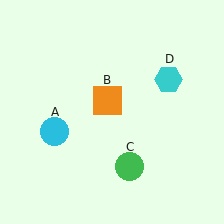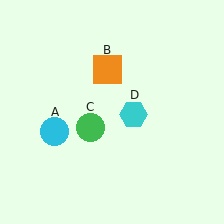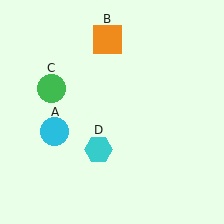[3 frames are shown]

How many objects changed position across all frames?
3 objects changed position: orange square (object B), green circle (object C), cyan hexagon (object D).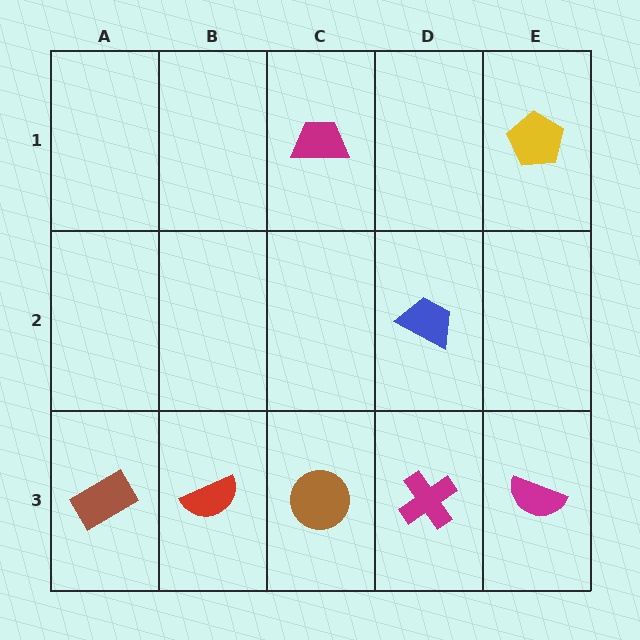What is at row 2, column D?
A blue trapezoid.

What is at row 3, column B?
A red semicircle.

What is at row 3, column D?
A magenta cross.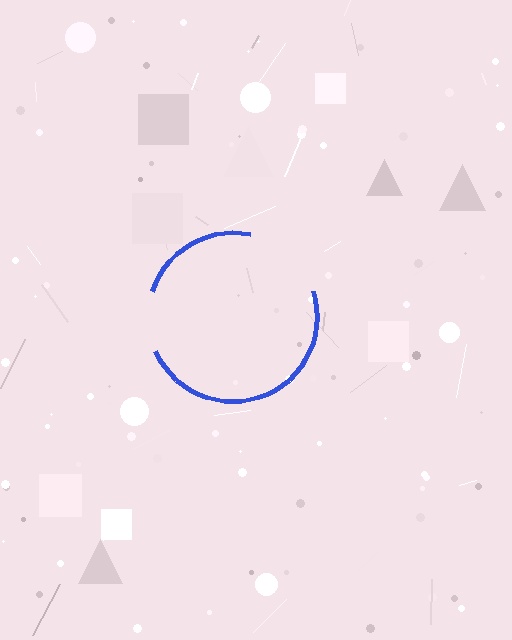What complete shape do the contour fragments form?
The contour fragments form a circle.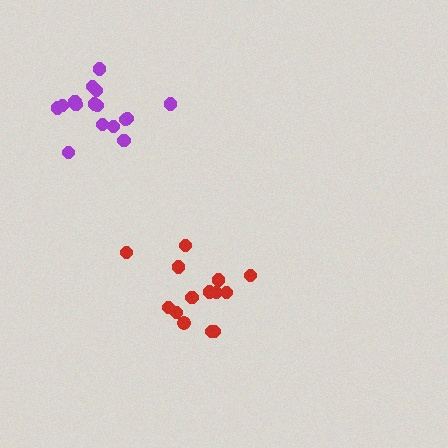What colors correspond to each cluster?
The clusters are colored: red, purple.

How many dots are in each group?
Group 1: 14 dots, Group 2: 16 dots (30 total).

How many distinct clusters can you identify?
There are 2 distinct clusters.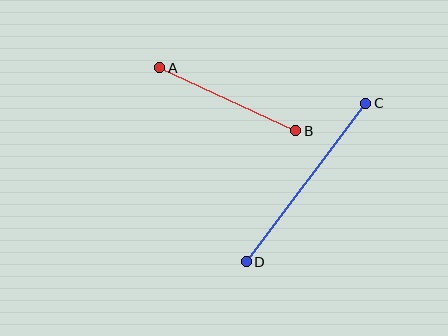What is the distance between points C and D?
The distance is approximately 199 pixels.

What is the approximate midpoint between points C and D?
The midpoint is at approximately (306, 182) pixels.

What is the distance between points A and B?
The distance is approximately 150 pixels.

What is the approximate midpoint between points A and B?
The midpoint is at approximately (228, 99) pixels.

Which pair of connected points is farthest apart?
Points C and D are farthest apart.